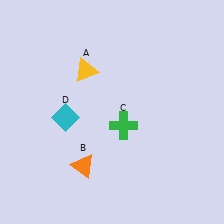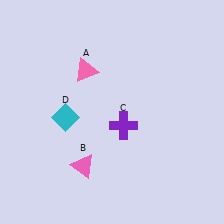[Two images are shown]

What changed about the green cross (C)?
In Image 1, C is green. In Image 2, it changed to purple.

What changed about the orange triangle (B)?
In Image 1, B is orange. In Image 2, it changed to pink.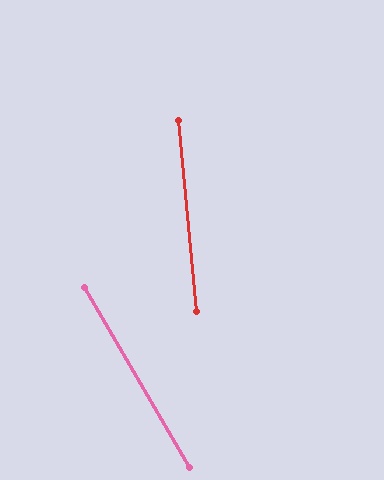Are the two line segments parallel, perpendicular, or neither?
Neither parallel nor perpendicular — they differ by about 25°.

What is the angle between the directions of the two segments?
Approximately 25 degrees.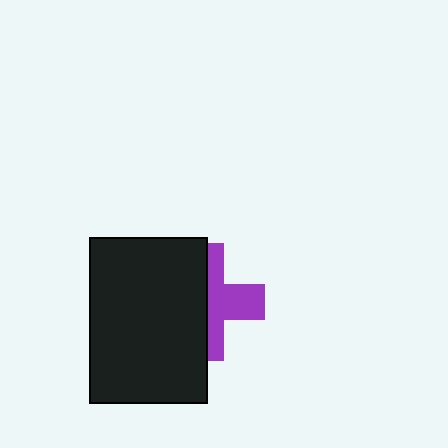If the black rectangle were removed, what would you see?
You would see the complete purple cross.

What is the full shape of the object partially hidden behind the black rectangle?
The partially hidden object is a purple cross.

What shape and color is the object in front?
The object in front is a black rectangle.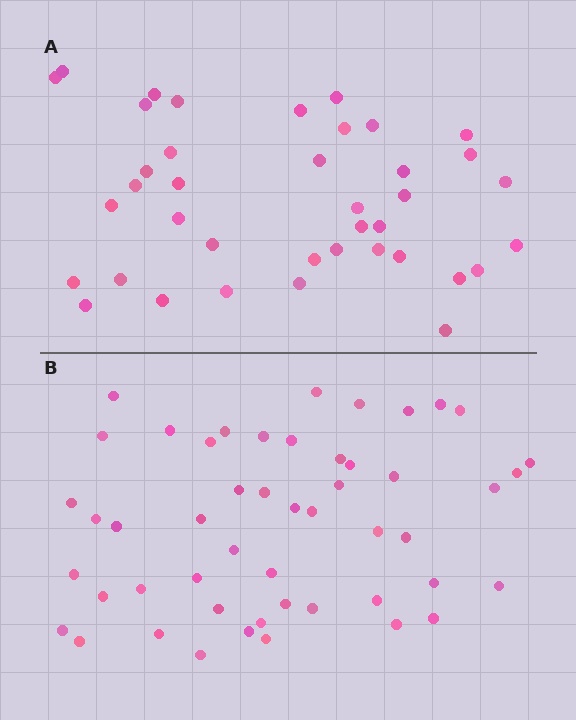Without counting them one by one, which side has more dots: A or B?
Region B (the bottom region) has more dots.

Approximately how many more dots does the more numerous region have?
Region B has roughly 12 or so more dots than region A.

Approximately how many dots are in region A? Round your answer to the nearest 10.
About 40 dots. (The exact count is 39, which rounds to 40.)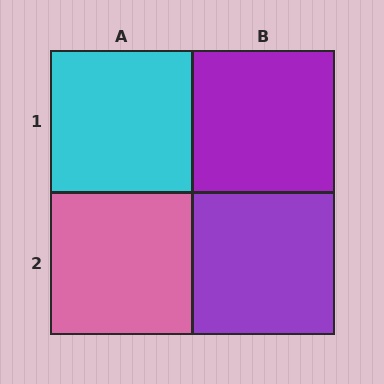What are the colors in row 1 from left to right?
Cyan, purple.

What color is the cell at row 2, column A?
Pink.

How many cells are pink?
1 cell is pink.